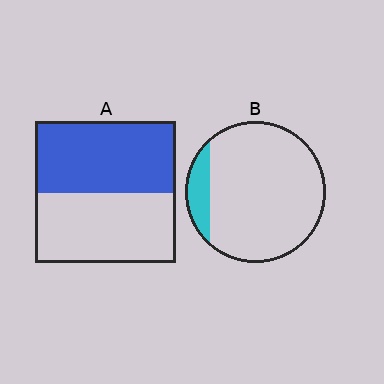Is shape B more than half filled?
No.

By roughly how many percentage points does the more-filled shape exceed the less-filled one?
By roughly 40 percentage points (A over B).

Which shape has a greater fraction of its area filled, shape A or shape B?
Shape A.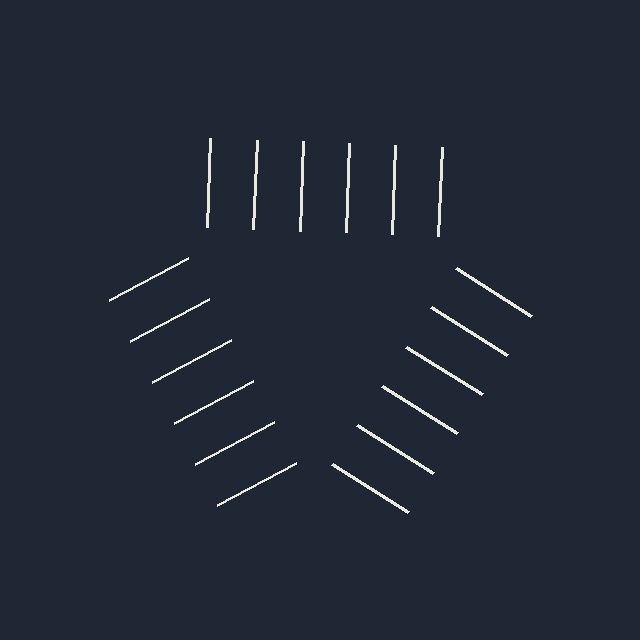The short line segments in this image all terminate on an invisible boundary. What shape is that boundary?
An illusory triangle — the line segments terminate on its edges but no continuous stroke is drawn.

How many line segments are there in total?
18 — 6 along each of the 3 edges.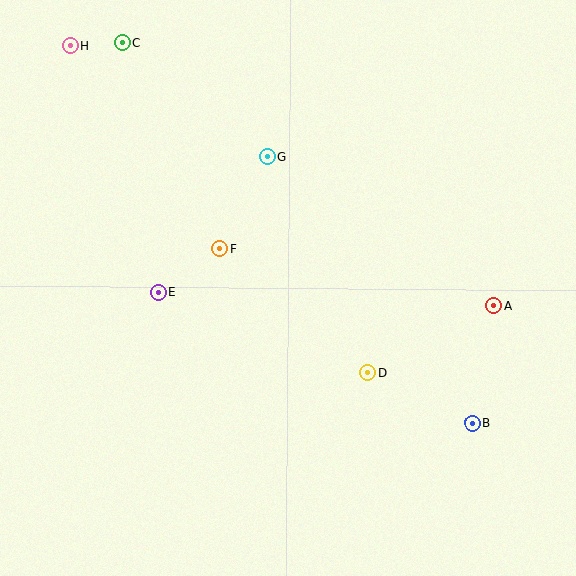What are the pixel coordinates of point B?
Point B is at (472, 423).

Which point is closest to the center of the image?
Point F at (220, 248) is closest to the center.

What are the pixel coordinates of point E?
Point E is at (158, 292).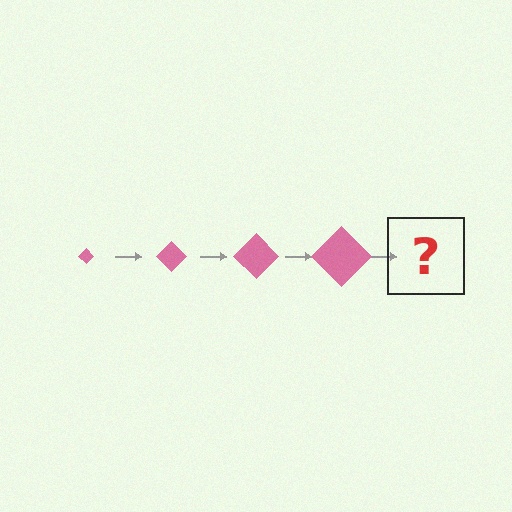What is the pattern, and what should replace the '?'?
The pattern is that the diamond gets progressively larger each step. The '?' should be a pink diamond, larger than the previous one.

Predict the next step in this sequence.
The next step is a pink diamond, larger than the previous one.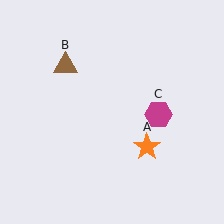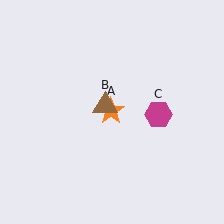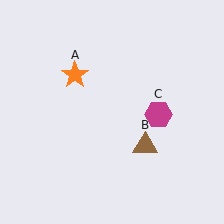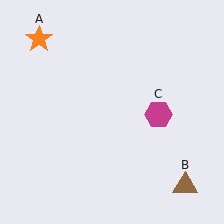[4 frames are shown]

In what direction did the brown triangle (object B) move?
The brown triangle (object B) moved down and to the right.